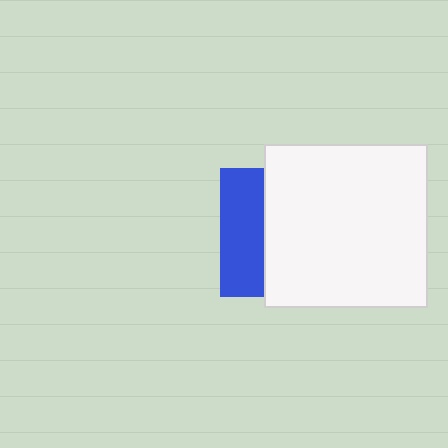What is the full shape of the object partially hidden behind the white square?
The partially hidden object is a blue square.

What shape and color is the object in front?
The object in front is a white square.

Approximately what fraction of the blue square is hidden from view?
Roughly 66% of the blue square is hidden behind the white square.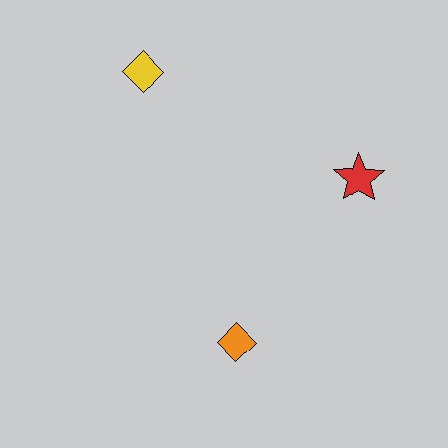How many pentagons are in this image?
There are no pentagons.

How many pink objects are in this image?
There are no pink objects.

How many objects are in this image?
There are 3 objects.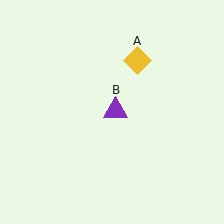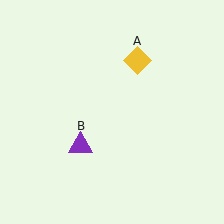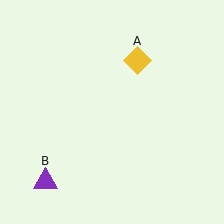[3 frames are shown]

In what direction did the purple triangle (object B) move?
The purple triangle (object B) moved down and to the left.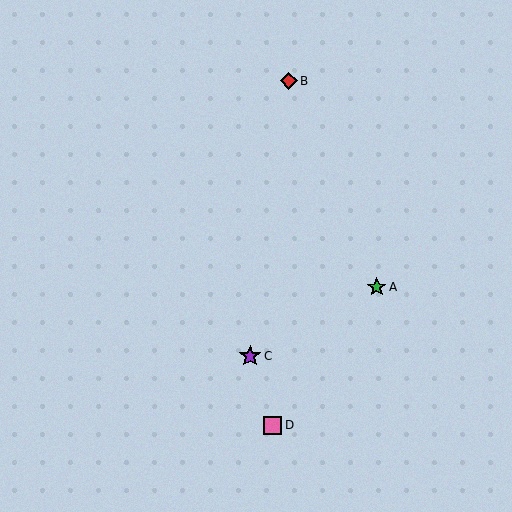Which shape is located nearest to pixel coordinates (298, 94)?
The red diamond (labeled B) at (289, 81) is nearest to that location.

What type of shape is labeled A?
Shape A is a green star.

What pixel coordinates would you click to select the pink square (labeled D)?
Click at (273, 425) to select the pink square D.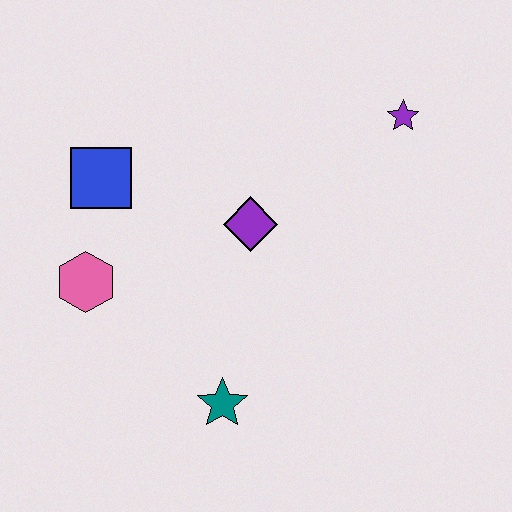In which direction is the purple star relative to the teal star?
The purple star is above the teal star.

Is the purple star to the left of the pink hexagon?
No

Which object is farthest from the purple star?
The pink hexagon is farthest from the purple star.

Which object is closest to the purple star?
The purple diamond is closest to the purple star.